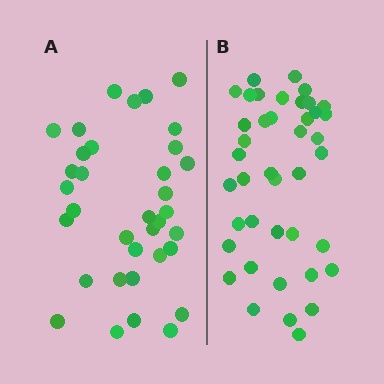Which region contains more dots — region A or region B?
Region B (the right region) has more dots.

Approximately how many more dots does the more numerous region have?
Region B has about 6 more dots than region A.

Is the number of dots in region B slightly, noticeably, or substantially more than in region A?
Region B has only slightly more — the two regions are fairly close. The ratio is roughly 1.2 to 1.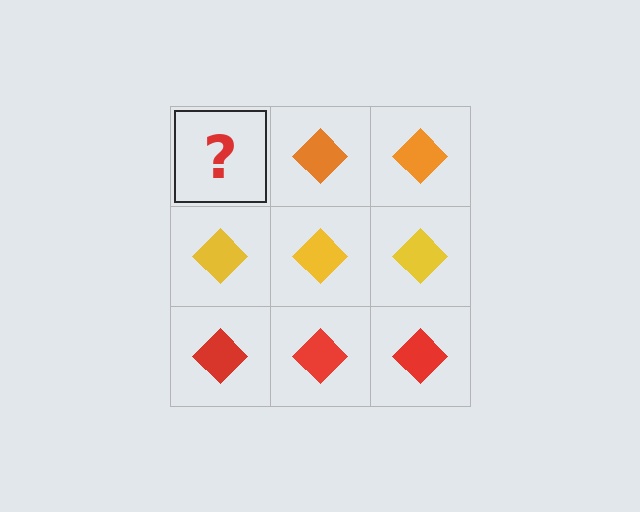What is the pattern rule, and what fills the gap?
The rule is that each row has a consistent color. The gap should be filled with an orange diamond.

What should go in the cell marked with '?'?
The missing cell should contain an orange diamond.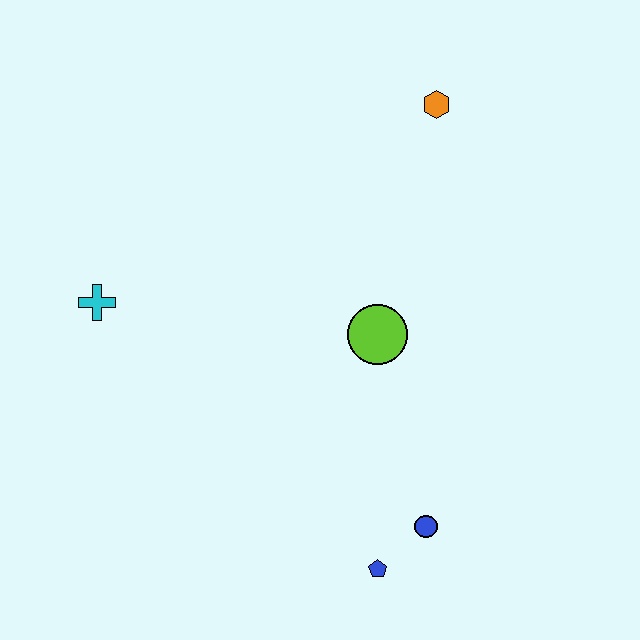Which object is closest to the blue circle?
The blue pentagon is closest to the blue circle.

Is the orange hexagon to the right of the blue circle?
Yes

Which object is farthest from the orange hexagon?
The blue pentagon is farthest from the orange hexagon.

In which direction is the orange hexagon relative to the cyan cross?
The orange hexagon is to the right of the cyan cross.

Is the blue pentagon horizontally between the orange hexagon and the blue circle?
No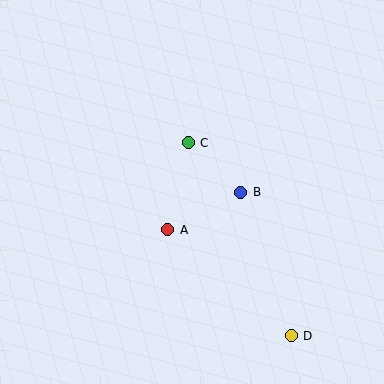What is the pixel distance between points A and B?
The distance between A and B is 82 pixels.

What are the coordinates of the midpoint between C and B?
The midpoint between C and B is at (214, 168).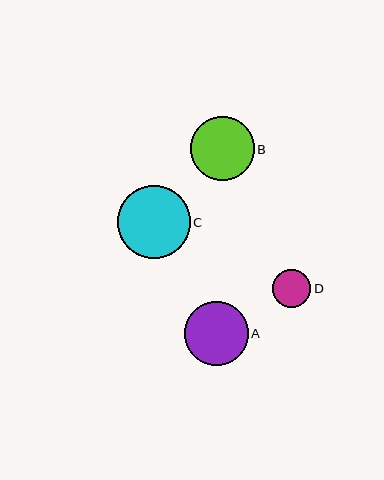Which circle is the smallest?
Circle D is the smallest with a size of approximately 38 pixels.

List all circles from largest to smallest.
From largest to smallest: C, B, A, D.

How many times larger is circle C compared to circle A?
Circle C is approximately 1.1 times the size of circle A.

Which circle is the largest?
Circle C is the largest with a size of approximately 73 pixels.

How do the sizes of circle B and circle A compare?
Circle B and circle A are approximately the same size.